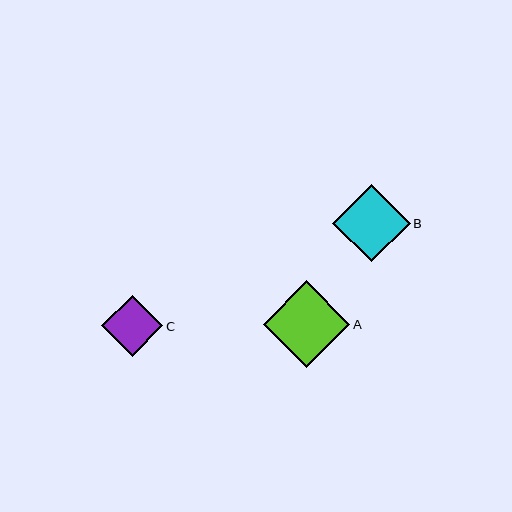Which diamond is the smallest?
Diamond C is the smallest with a size of approximately 61 pixels.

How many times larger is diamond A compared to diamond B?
Diamond A is approximately 1.1 times the size of diamond B.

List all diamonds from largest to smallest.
From largest to smallest: A, B, C.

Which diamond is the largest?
Diamond A is the largest with a size of approximately 87 pixels.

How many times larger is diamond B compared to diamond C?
Diamond B is approximately 1.3 times the size of diamond C.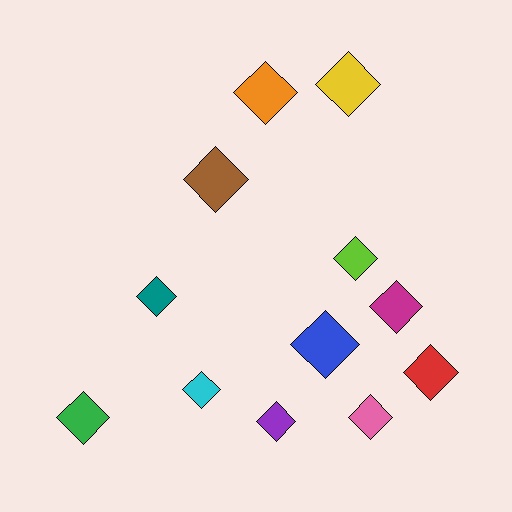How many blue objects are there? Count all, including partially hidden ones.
There is 1 blue object.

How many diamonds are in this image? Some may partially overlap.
There are 12 diamonds.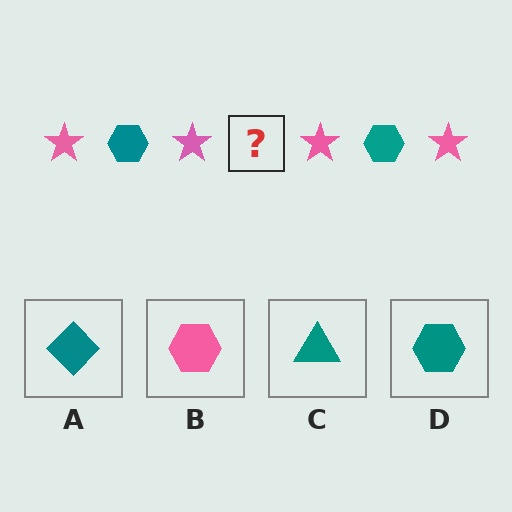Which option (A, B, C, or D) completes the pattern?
D.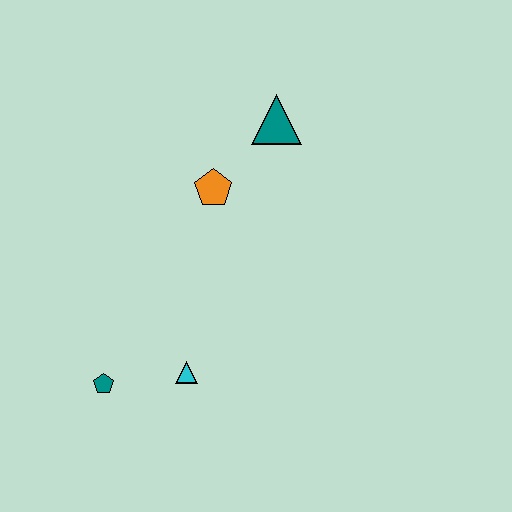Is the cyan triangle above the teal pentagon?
Yes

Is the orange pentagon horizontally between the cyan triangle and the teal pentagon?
No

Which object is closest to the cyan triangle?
The teal pentagon is closest to the cyan triangle.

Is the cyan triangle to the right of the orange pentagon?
No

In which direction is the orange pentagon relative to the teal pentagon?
The orange pentagon is above the teal pentagon.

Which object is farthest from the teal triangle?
The teal pentagon is farthest from the teal triangle.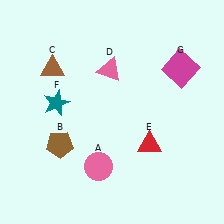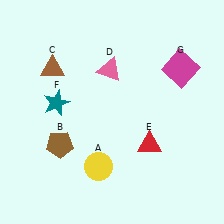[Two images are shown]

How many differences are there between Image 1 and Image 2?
There is 1 difference between the two images.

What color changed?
The circle (A) changed from pink in Image 1 to yellow in Image 2.